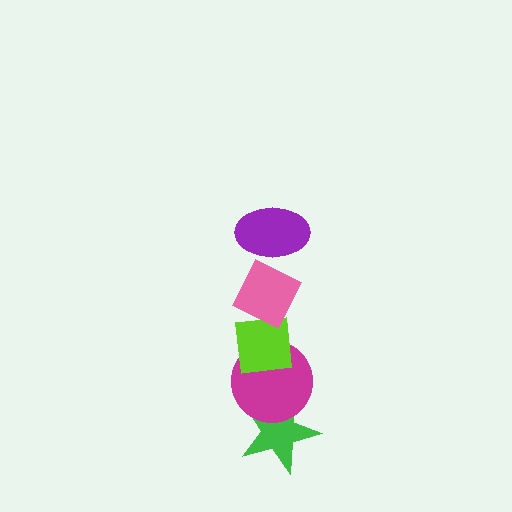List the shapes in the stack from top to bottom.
From top to bottom: the purple ellipse, the pink diamond, the lime square, the magenta circle, the green star.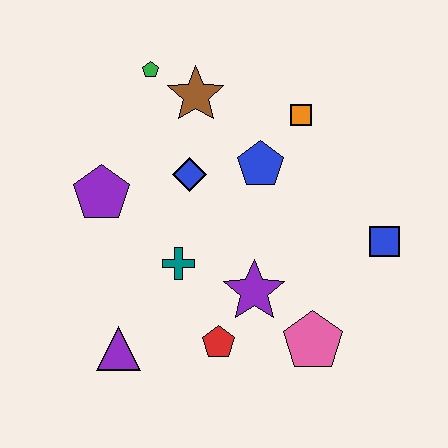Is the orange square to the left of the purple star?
No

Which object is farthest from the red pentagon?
The green pentagon is farthest from the red pentagon.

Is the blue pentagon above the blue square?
Yes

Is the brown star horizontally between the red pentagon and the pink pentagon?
No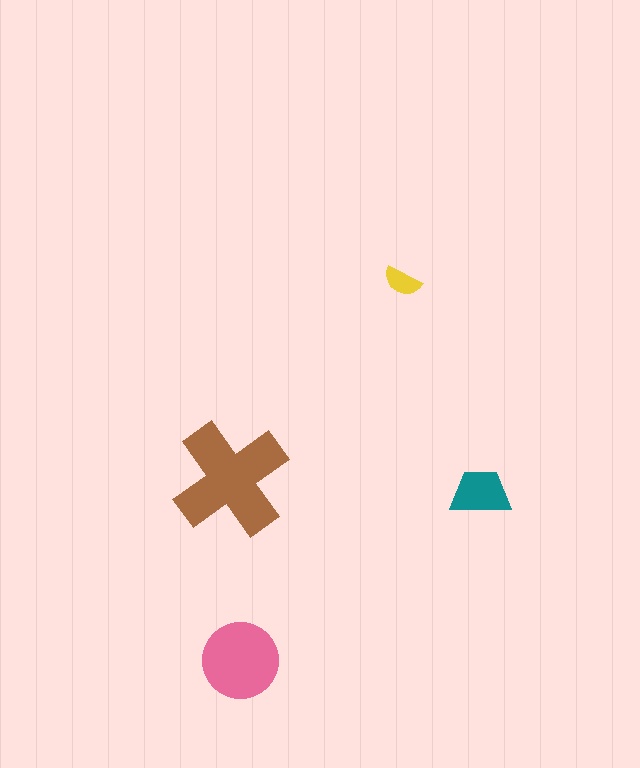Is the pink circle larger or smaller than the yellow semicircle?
Larger.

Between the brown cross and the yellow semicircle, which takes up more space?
The brown cross.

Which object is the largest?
The brown cross.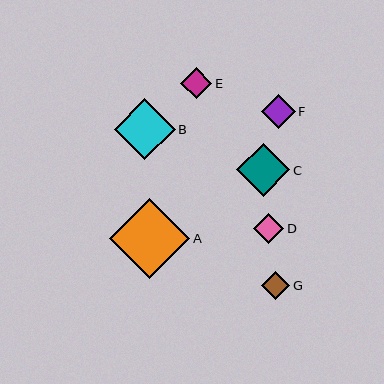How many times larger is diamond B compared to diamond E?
Diamond B is approximately 2.0 times the size of diamond E.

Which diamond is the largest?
Diamond A is the largest with a size of approximately 80 pixels.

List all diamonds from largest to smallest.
From largest to smallest: A, B, C, F, E, D, G.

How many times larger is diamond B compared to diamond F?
Diamond B is approximately 1.8 times the size of diamond F.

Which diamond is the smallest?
Diamond G is the smallest with a size of approximately 28 pixels.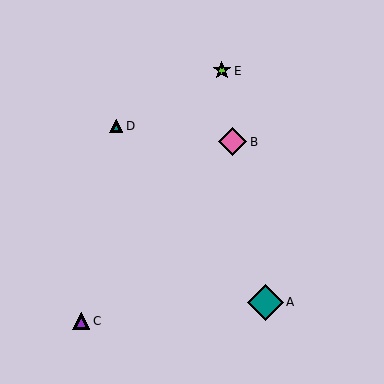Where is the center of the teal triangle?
The center of the teal triangle is at (116, 126).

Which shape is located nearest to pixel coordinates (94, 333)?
The purple triangle (labeled C) at (81, 321) is nearest to that location.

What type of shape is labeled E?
Shape E is a lime star.